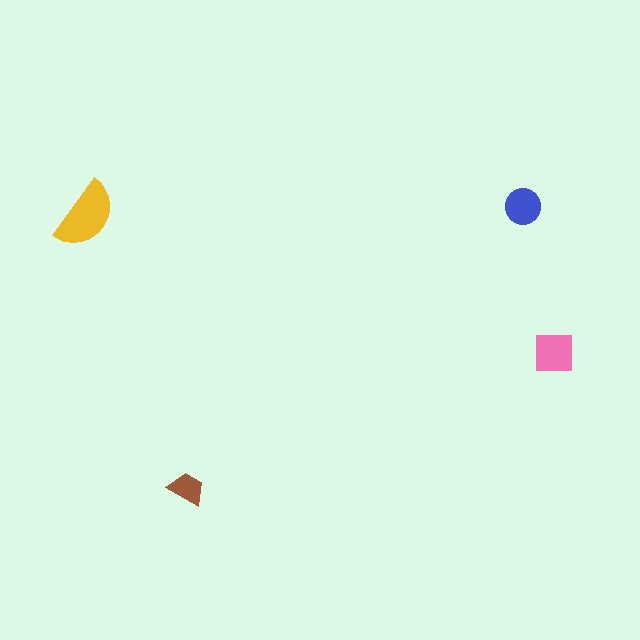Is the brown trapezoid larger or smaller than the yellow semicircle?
Smaller.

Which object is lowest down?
The brown trapezoid is bottommost.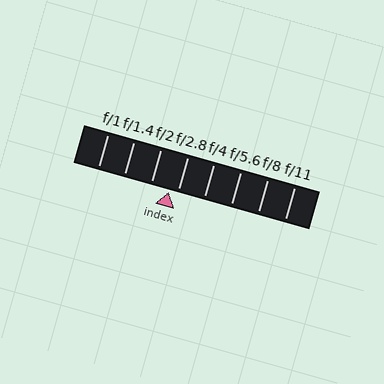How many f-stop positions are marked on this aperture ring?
There are 8 f-stop positions marked.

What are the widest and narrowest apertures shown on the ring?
The widest aperture shown is f/1 and the narrowest is f/11.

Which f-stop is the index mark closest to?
The index mark is closest to f/2.8.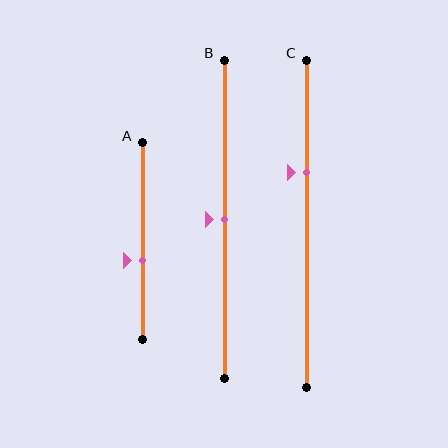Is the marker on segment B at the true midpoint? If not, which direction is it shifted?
Yes, the marker on segment B is at the true midpoint.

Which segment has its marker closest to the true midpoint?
Segment B has its marker closest to the true midpoint.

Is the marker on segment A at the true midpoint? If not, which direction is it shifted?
No, the marker on segment A is shifted downward by about 10% of the segment length.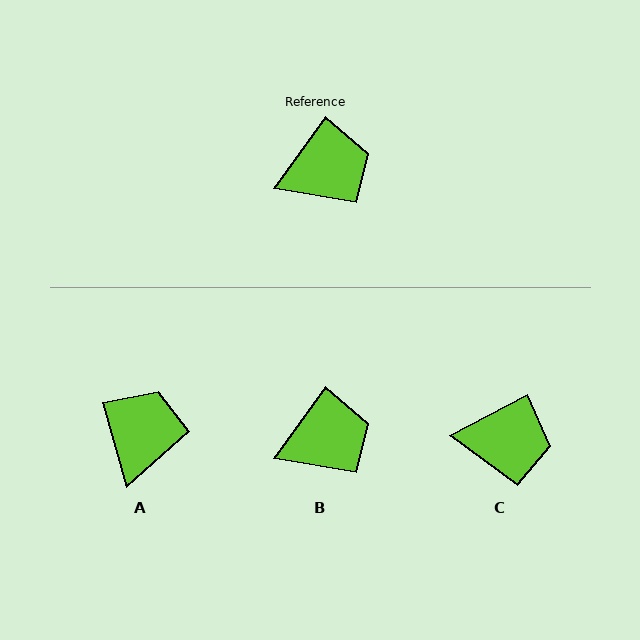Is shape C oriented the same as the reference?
No, it is off by about 26 degrees.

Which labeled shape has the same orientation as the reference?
B.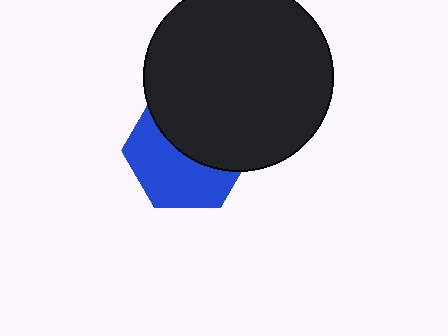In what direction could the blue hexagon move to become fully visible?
The blue hexagon could move down. That would shift it out from behind the black circle entirely.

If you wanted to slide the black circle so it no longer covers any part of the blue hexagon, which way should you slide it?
Slide it up — that is the most direct way to separate the two shapes.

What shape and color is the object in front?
The object in front is a black circle.